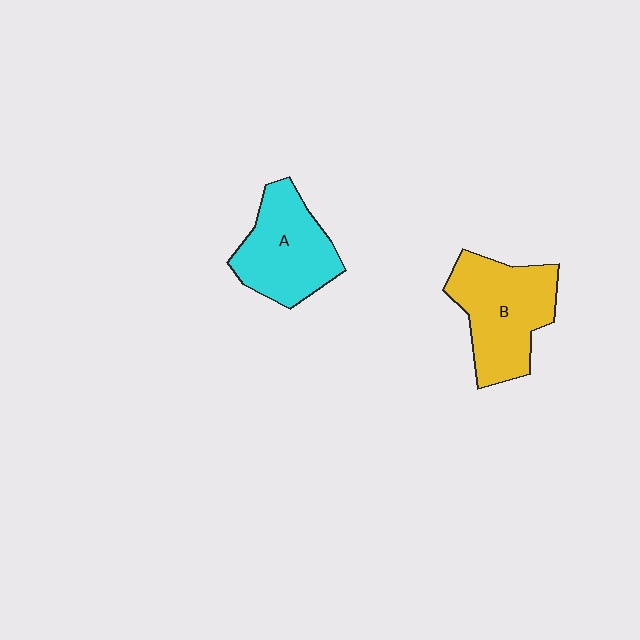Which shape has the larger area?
Shape B (yellow).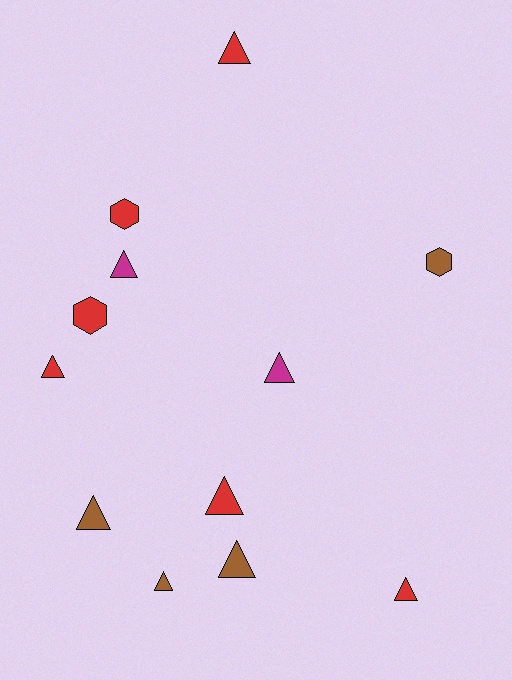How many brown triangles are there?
There are 3 brown triangles.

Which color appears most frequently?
Red, with 6 objects.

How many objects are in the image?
There are 12 objects.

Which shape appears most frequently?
Triangle, with 9 objects.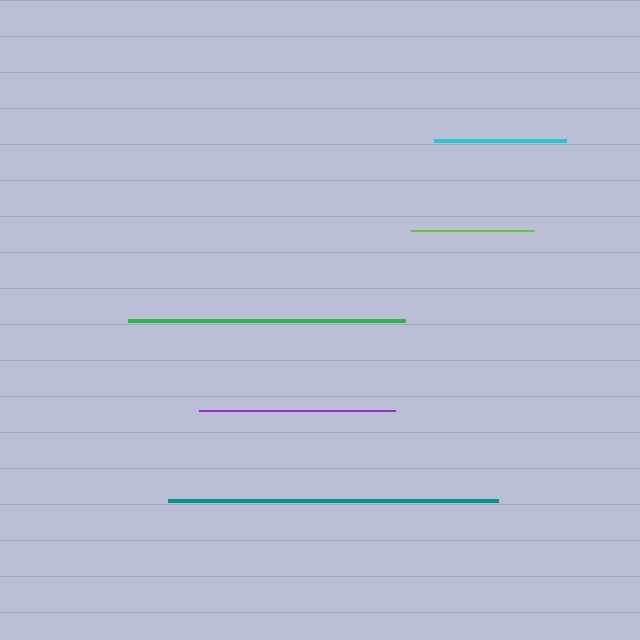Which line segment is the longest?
The teal line is the longest at approximately 330 pixels.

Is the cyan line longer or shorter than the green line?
The green line is longer than the cyan line.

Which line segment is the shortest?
The lime line is the shortest at approximately 123 pixels.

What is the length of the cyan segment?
The cyan segment is approximately 131 pixels long.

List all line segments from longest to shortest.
From longest to shortest: teal, green, purple, cyan, lime.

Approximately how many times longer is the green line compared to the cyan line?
The green line is approximately 2.1 times the length of the cyan line.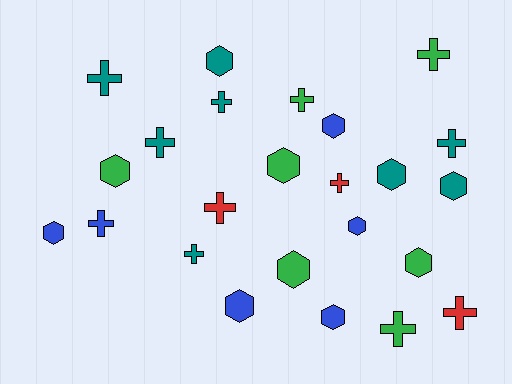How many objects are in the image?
There are 24 objects.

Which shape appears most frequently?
Cross, with 12 objects.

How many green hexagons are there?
There are 4 green hexagons.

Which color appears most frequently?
Teal, with 8 objects.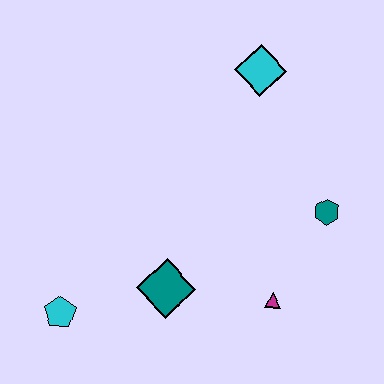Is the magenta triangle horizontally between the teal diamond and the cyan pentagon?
No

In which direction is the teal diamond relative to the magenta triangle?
The teal diamond is to the left of the magenta triangle.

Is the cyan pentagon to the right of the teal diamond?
No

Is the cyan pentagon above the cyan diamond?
No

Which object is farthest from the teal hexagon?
The cyan pentagon is farthest from the teal hexagon.